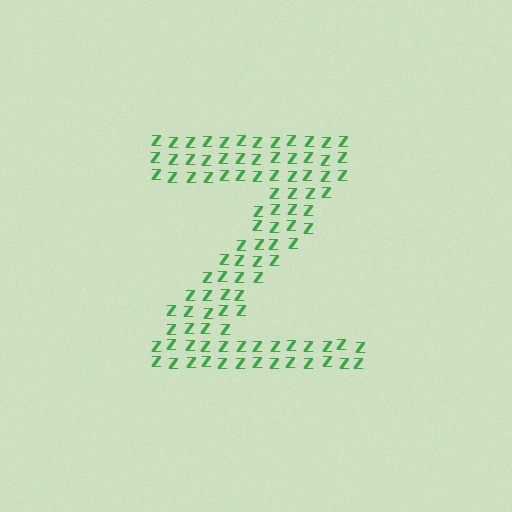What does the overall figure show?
The overall figure shows the letter Z.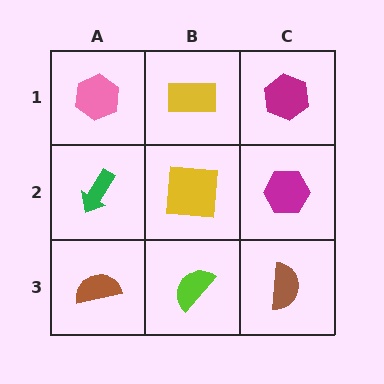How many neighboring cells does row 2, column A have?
3.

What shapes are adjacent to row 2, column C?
A magenta hexagon (row 1, column C), a brown semicircle (row 3, column C), a yellow square (row 2, column B).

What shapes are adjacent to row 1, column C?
A magenta hexagon (row 2, column C), a yellow rectangle (row 1, column B).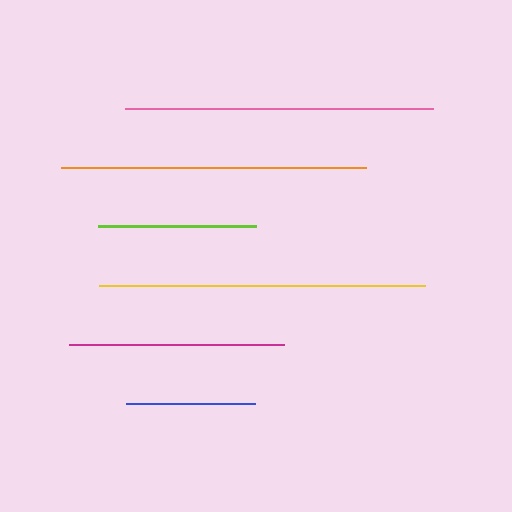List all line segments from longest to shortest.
From longest to shortest: yellow, pink, orange, magenta, lime, blue.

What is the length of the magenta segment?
The magenta segment is approximately 215 pixels long.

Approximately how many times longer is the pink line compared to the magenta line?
The pink line is approximately 1.4 times the length of the magenta line.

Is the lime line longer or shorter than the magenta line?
The magenta line is longer than the lime line.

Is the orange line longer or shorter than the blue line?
The orange line is longer than the blue line.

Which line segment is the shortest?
The blue line is the shortest at approximately 129 pixels.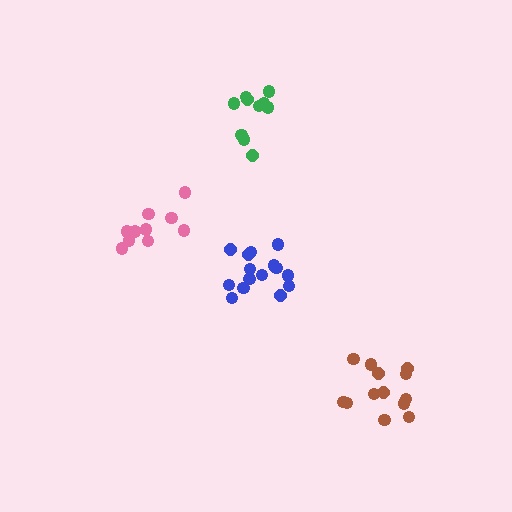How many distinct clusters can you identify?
There are 4 distinct clusters.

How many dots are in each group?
Group 1: 10 dots, Group 2: 15 dots, Group 3: 13 dots, Group 4: 10 dots (48 total).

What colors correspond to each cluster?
The clusters are colored: pink, blue, brown, green.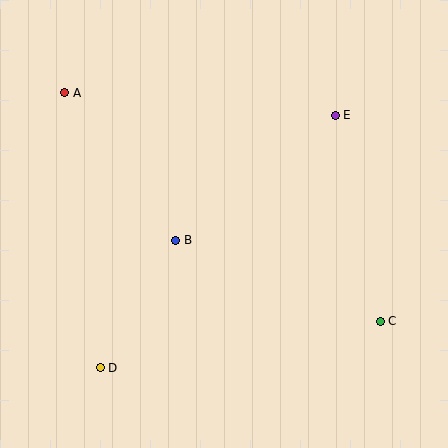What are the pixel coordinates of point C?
Point C is at (380, 321).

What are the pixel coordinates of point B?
Point B is at (176, 240).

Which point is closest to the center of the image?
Point B at (176, 240) is closest to the center.